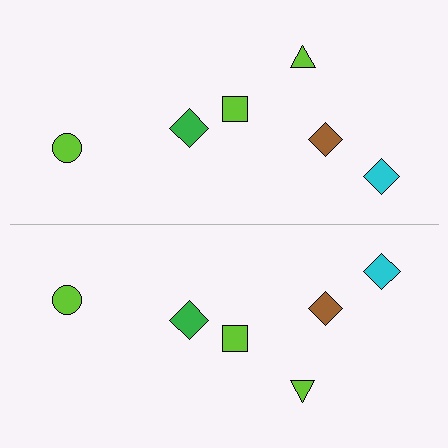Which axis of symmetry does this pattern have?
The pattern has a horizontal axis of symmetry running through the center of the image.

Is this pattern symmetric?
Yes, this pattern has bilateral (reflection) symmetry.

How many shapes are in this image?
There are 12 shapes in this image.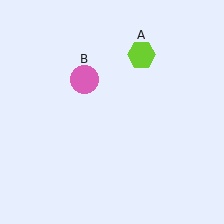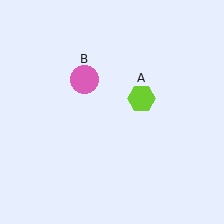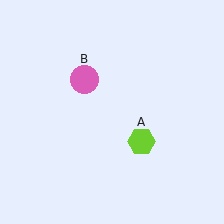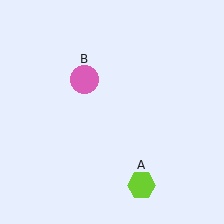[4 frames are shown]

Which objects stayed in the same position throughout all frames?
Pink circle (object B) remained stationary.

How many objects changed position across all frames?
1 object changed position: lime hexagon (object A).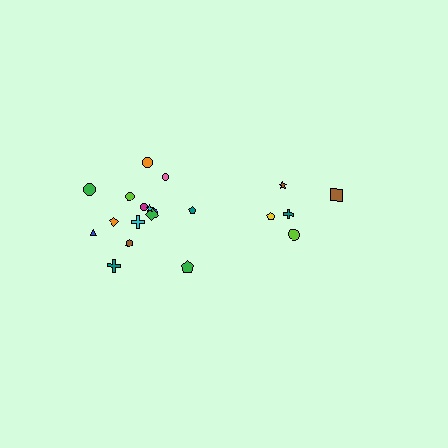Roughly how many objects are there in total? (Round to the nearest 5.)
Roughly 20 objects in total.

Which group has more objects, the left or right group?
The left group.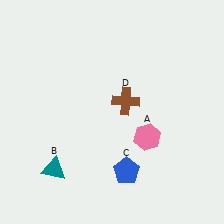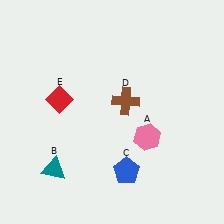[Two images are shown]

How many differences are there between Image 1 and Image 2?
There is 1 difference between the two images.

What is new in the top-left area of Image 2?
A red diamond (E) was added in the top-left area of Image 2.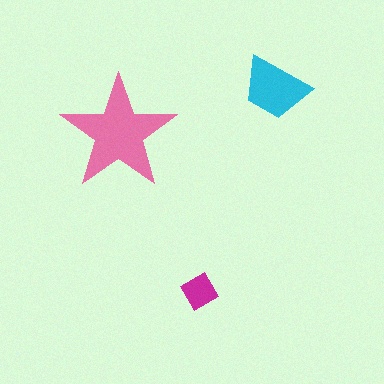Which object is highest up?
The cyan trapezoid is topmost.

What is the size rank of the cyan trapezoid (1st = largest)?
2nd.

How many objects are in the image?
There are 3 objects in the image.